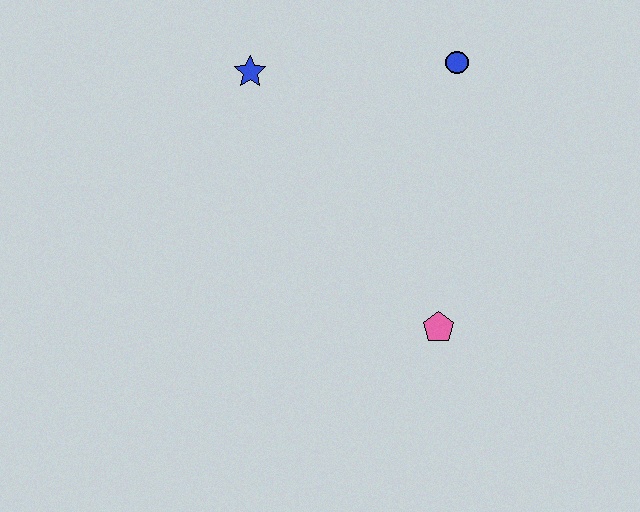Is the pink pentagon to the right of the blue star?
Yes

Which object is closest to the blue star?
The blue circle is closest to the blue star.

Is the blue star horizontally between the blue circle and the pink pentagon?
No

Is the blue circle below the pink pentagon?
No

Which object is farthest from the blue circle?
The pink pentagon is farthest from the blue circle.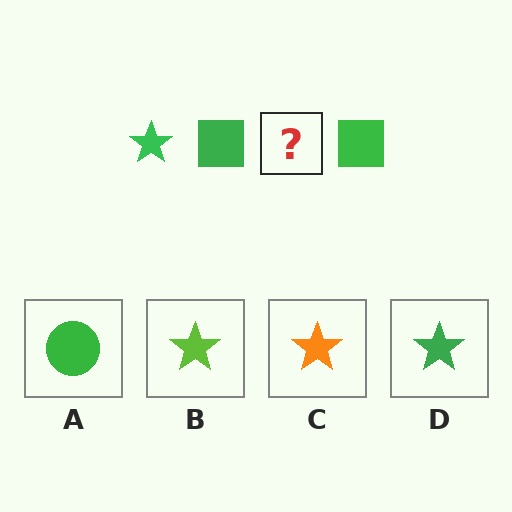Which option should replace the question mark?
Option D.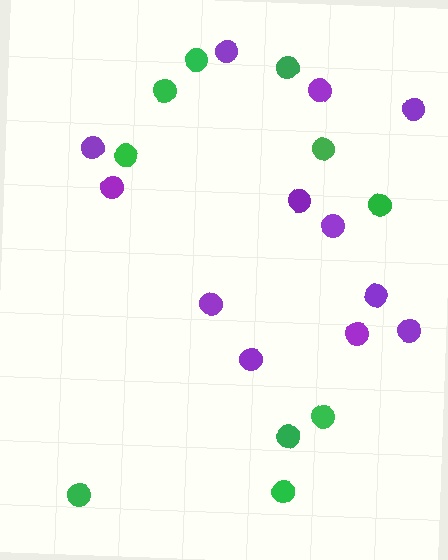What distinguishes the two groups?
There are 2 groups: one group of purple circles (12) and one group of green circles (10).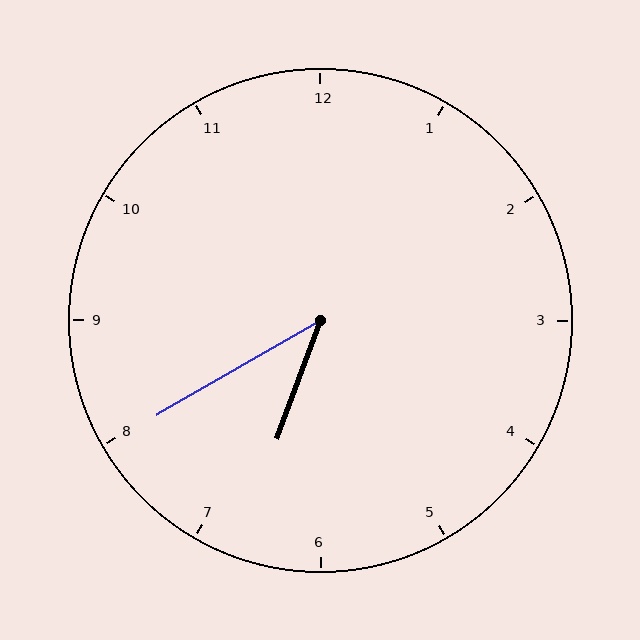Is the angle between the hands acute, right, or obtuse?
It is acute.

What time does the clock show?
6:40.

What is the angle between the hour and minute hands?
Approximately 40 degrees.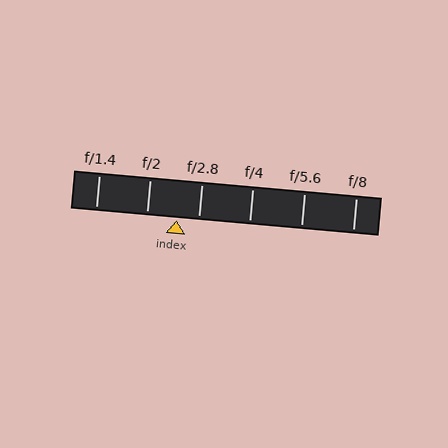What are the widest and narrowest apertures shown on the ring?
The widest aperture shown is f/1.4 and the narrowest is f/8.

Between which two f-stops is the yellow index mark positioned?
The index mark is between f/2 and f/2.8.